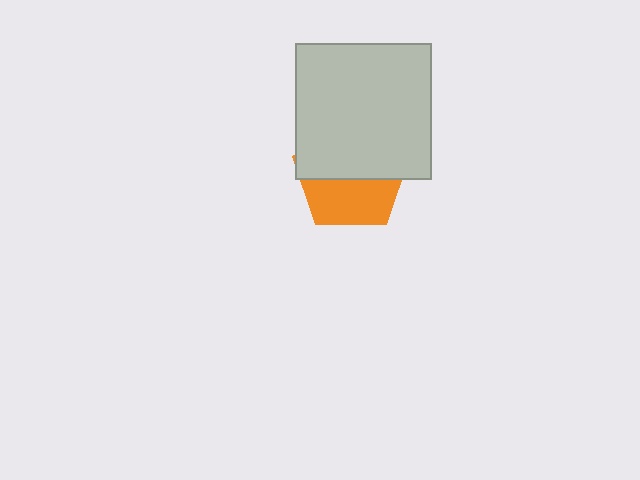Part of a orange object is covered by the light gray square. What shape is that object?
It is a pentagon.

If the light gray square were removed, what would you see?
You would see the complete orange pentagon.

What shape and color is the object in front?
The object in front is a light gray square.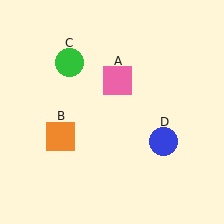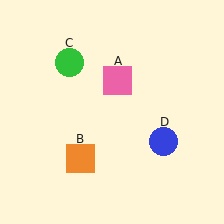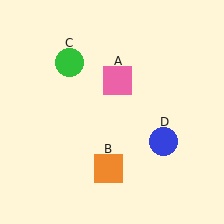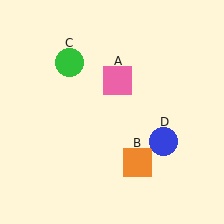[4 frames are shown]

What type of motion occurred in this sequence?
The orange square (object B) rotated counterclockwise around the center of the scene.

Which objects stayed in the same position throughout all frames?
Pink square (object A) and green circle (object C) and blue circle (object D) remained stationary.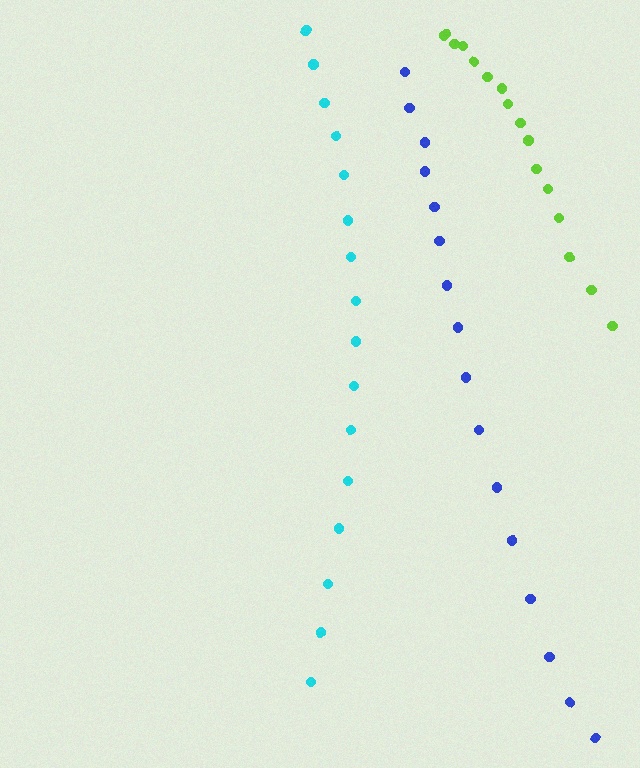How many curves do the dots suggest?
There are 3 distinct paths.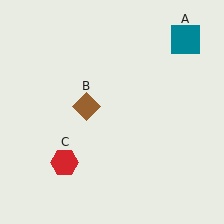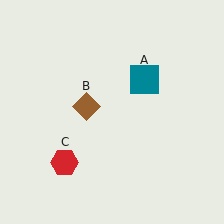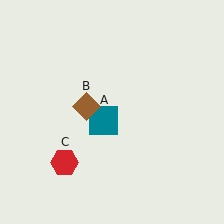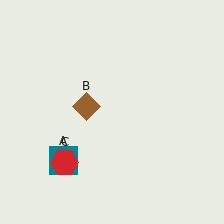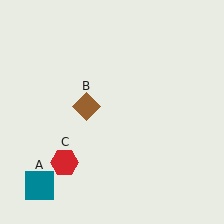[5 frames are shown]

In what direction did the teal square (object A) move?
The teal square (object A) moved down and to the left.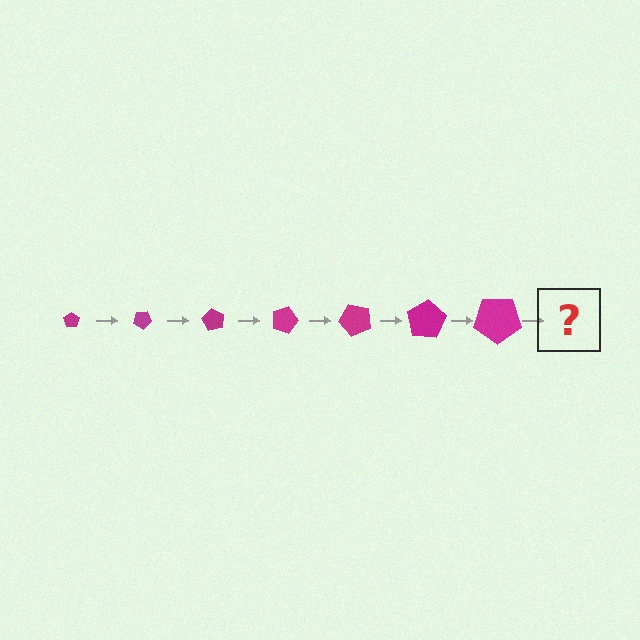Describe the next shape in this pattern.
It should be a pentagon, larger than the previous one and rotated 210 degrees from the start.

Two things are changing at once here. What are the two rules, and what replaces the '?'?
The two rules are that the pentagon grows larger each step and it rotates 30 degrees each step. The '?' should be a pentagon, larger than the previous one and rotated 210 degrees from the start.